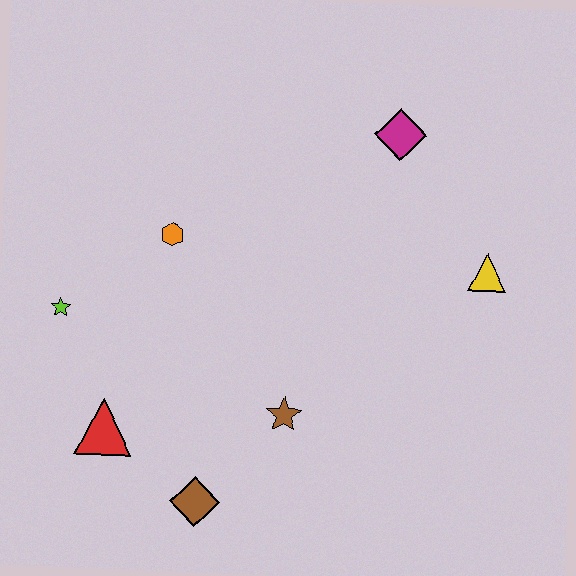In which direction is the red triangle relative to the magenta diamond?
The red triangle is below the magenta diamond.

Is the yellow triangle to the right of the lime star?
Yes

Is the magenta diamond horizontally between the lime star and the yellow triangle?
Yes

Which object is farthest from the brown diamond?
The magenta diamond is farthest from the brown diamond.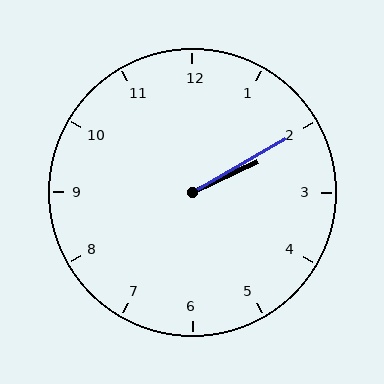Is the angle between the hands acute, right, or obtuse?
It is acute.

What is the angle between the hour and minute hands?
Approximately 5 degrees.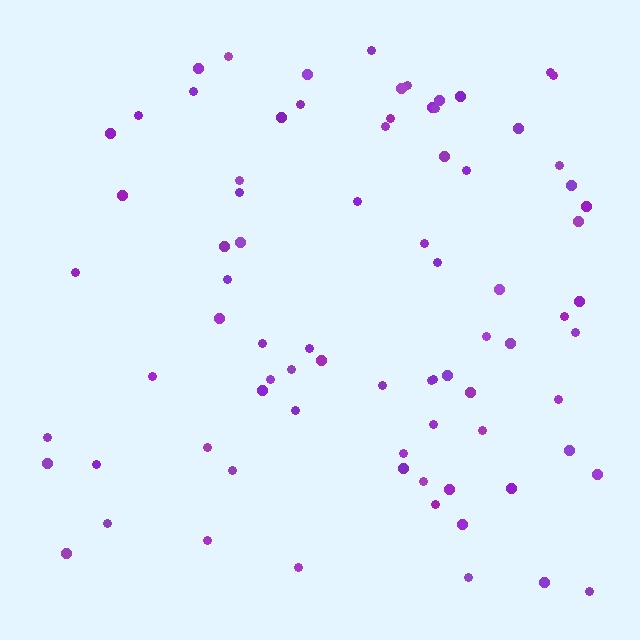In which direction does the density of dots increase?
From left to right, with the right side densest.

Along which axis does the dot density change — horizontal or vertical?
Horizontal.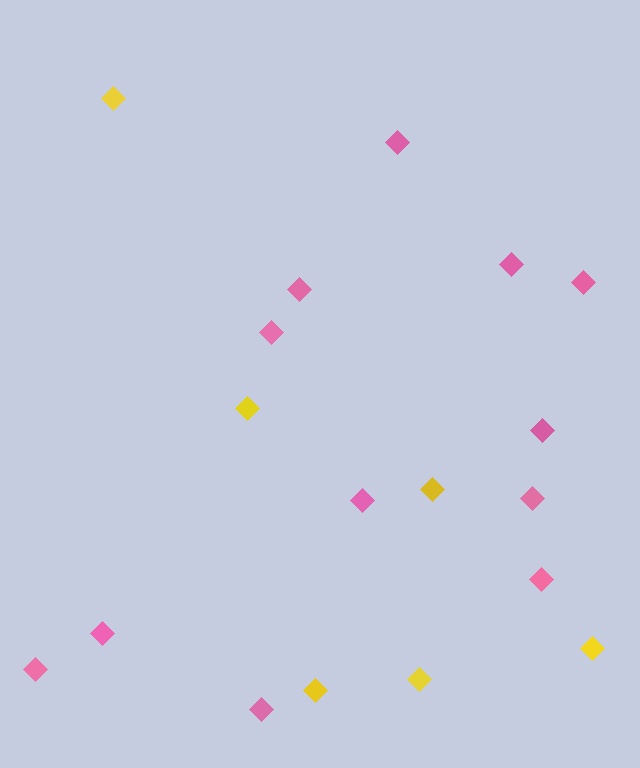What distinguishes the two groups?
There are 2 groups: one group of pink diamonds (12) and one group of yellow diamonds (6).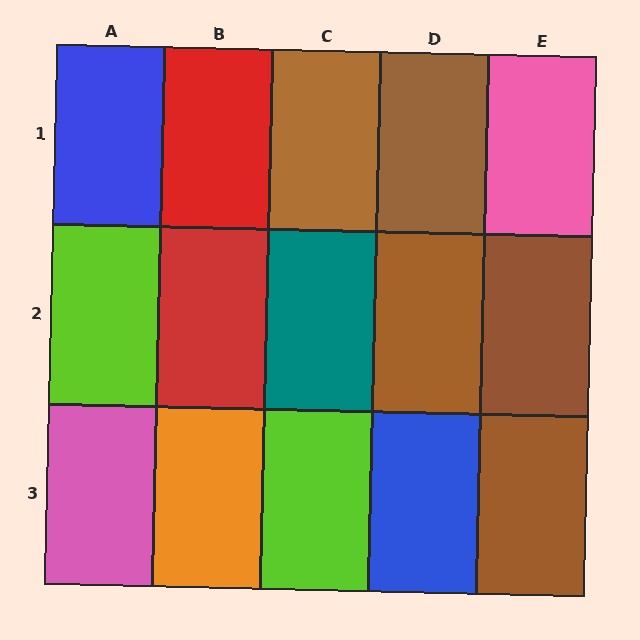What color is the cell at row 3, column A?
Pink.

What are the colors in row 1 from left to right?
Blue, red, brown, brown, pink.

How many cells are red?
2 cells are red.